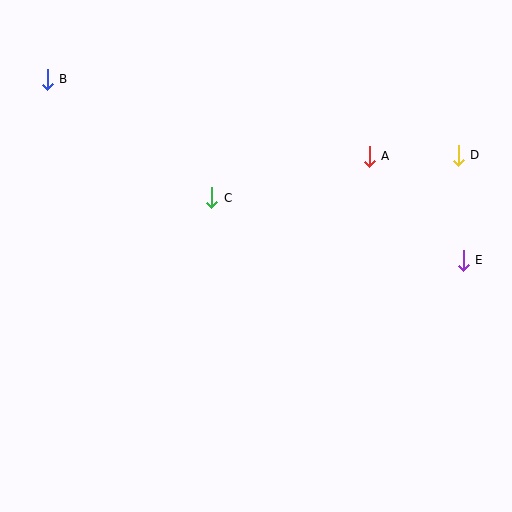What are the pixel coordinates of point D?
Point D is at (458, 155).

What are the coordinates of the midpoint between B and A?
The midpoint between B and A is at (208, 118).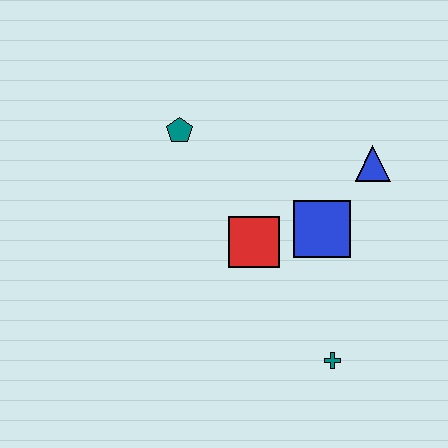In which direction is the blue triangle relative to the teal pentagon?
The blue triangle is to the right of the teal pentagon.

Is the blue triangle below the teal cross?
No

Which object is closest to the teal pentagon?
The red square is closest to the teal pentagon.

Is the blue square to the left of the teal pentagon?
No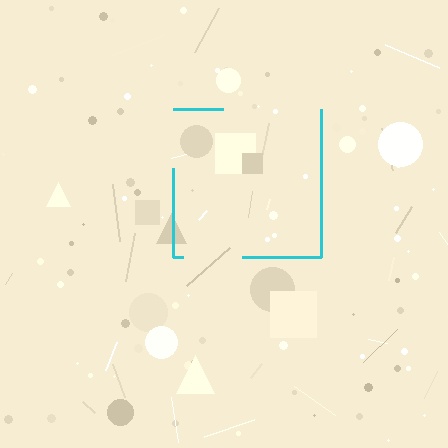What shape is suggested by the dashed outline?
The dashed outline suggests a square.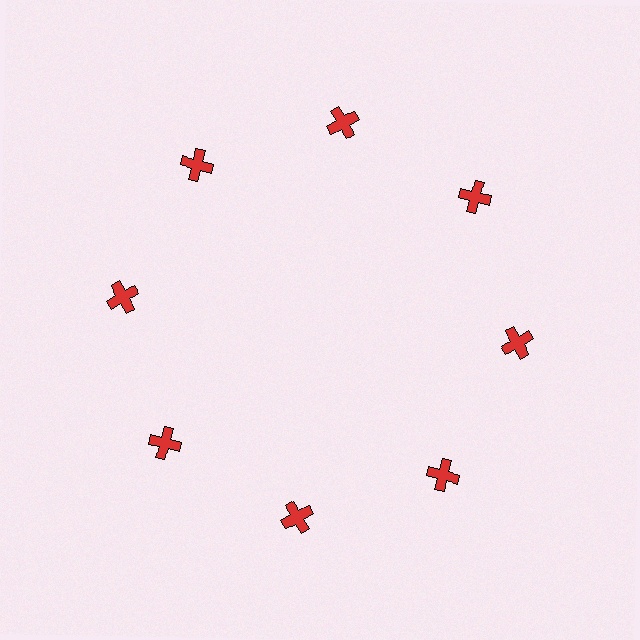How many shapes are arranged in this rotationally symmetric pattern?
There are 8 shapes, arranged in 8 groups of 1.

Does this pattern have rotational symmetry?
Yes, this pattern has 8-fold rotational symmetry. It looks the same after rotating 45 degrees around the center.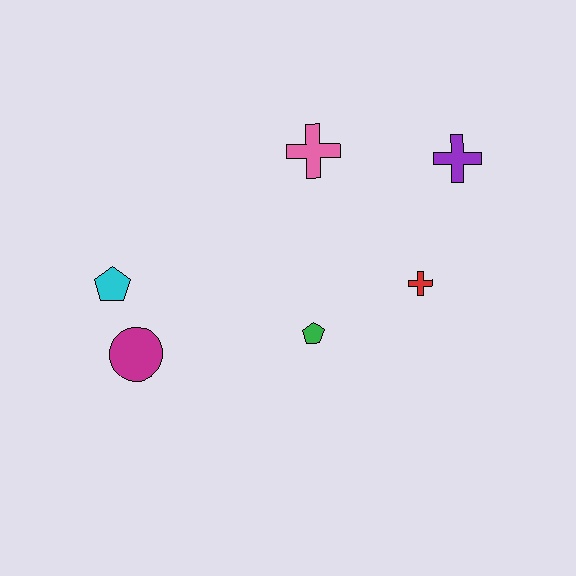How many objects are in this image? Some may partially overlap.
There are 6 objects.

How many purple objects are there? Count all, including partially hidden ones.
There is 1 purple object.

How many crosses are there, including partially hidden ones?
There are 3 crosses.